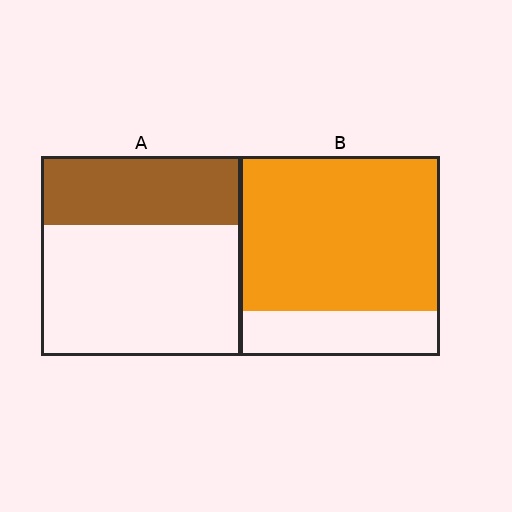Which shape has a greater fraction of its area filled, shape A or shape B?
Shape B.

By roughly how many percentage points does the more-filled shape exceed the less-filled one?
By roughly 45 percentage points (B over A).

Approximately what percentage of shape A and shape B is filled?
A is approximately 35% and B is approximately 80%.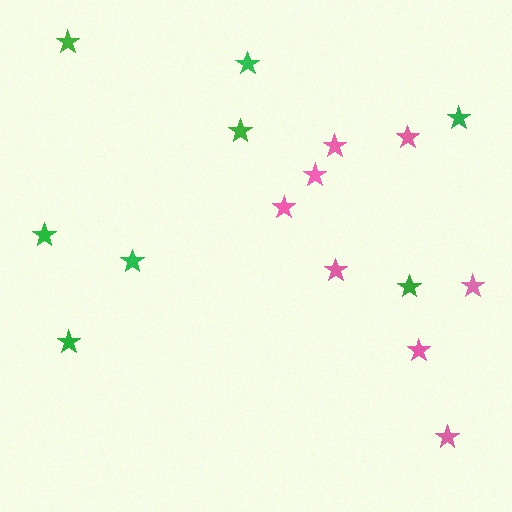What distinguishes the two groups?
There are 2 groups: one group of green stars (8) and one group of pink stars (8).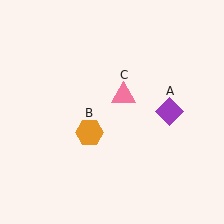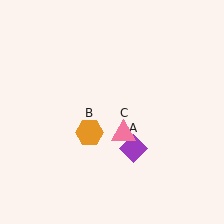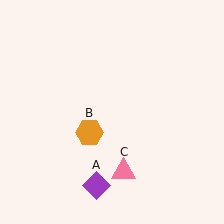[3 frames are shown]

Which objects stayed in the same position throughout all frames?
Orange hexagon (object B) remained stationary.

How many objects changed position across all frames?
2 objects changed position: purple diamond (object A), pink triangle (object C).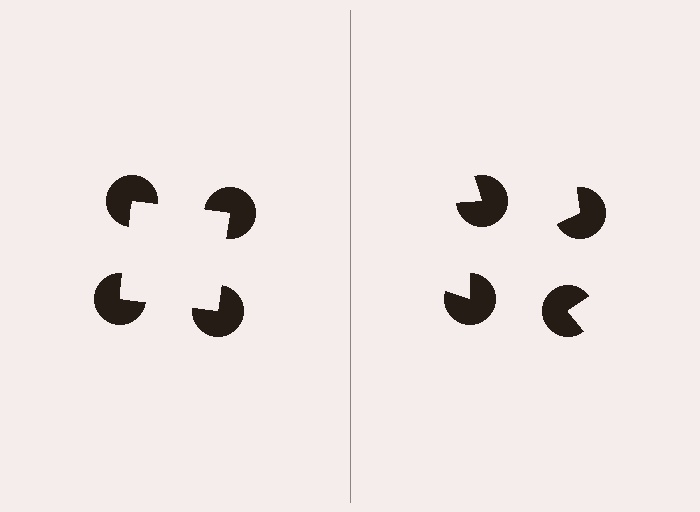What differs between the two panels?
The pac-man discs are positioned identically on both sides; only the wedge orientations differ. On the left they align to a square; on the right they are misaligned.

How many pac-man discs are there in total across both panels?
8 — 4 on each side.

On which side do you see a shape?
An illusory square appears on the left side. On the right side the wedge cuts are rotated, so no coherent shape forms.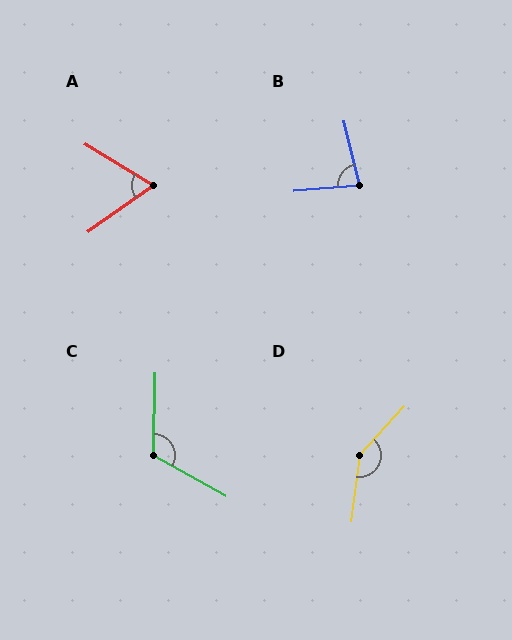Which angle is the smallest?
A, at approximately 67 degrees.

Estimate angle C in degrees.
Approximately 119 degrees.